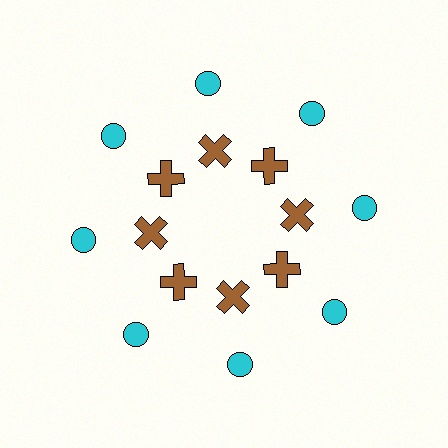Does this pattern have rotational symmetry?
Yes, this pattern has 8-fold rotational symmetry. It looks the same after rotating 45 degrees around the center.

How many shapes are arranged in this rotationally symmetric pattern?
There are 16 shapes, arranged in 8 groups of 2.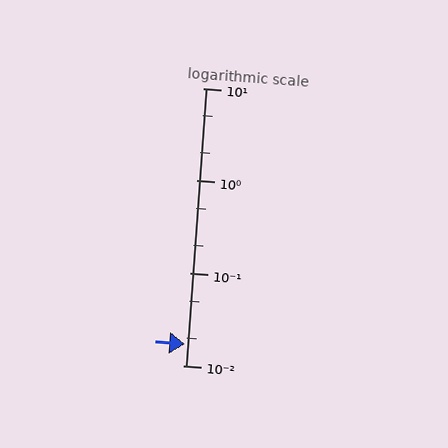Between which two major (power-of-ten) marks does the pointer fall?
The pointer is between 0.01 and 0.1.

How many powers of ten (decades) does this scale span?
The scale spans 3 decades, from 0.01 to 10.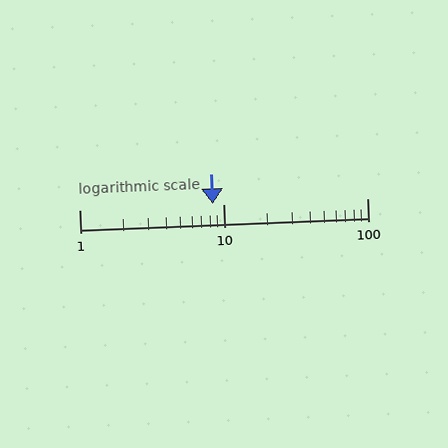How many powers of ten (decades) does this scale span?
The scale spans 2 decades, from 1 to 100.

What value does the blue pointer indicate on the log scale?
The pointer indicates approximately 8.4.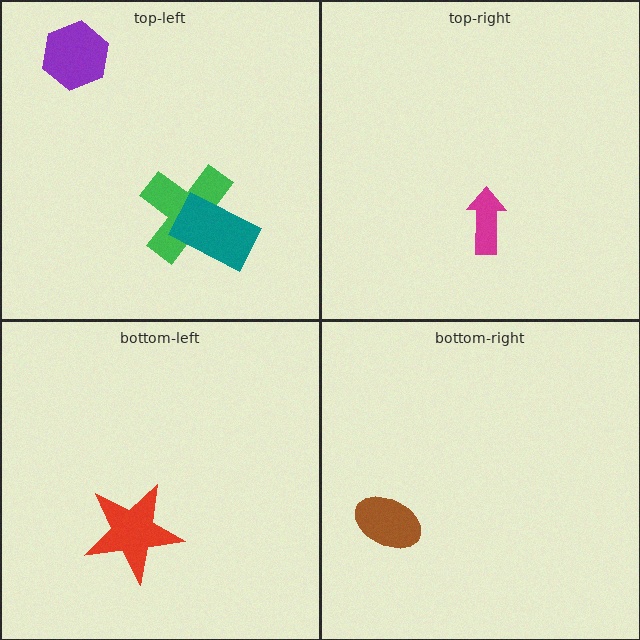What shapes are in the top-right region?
The magenta arrow.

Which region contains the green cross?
The top-left region.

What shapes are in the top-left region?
The green cross, the teal rectangle, the purple hexagon.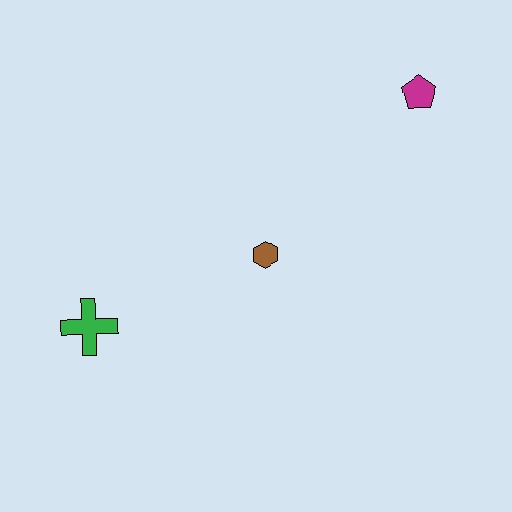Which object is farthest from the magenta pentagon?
The green cross is farthest from the magenta pentagon.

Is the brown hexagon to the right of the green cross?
Yes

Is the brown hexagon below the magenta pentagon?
Yes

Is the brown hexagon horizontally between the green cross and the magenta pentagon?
Yes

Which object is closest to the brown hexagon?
The green cross is closest to the brown hexagon.